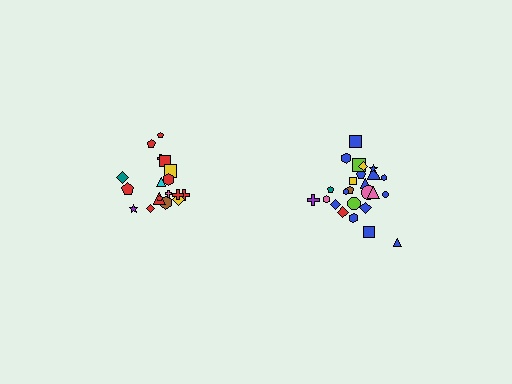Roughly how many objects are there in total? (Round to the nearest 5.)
Roughly 45 objects in total.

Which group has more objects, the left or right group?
The right group.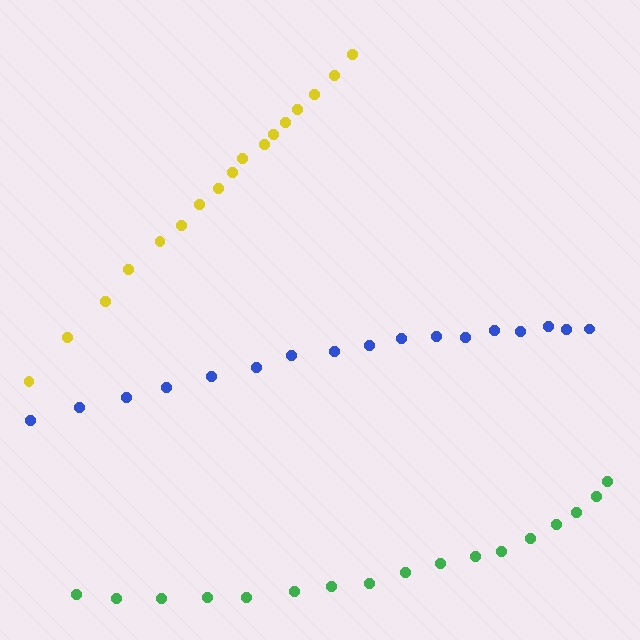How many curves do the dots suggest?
There are 3 distinct paths.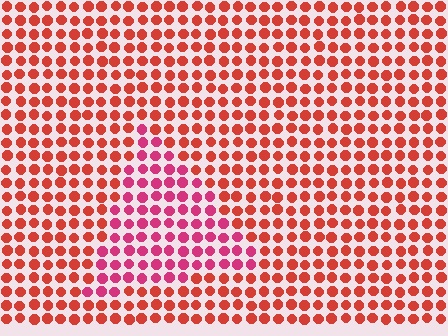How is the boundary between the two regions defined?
The boundary is defined purely by a slight shift in hue (about 32 degrees). Spacing, size, and orientation are identical on both sides.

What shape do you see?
I see a triangle.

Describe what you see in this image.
The image is filled with small red elements in a uniform arrangement. A triangle-shaped region is visible where the elements are tinted to a slightly different hue, forming a subtle color boundary.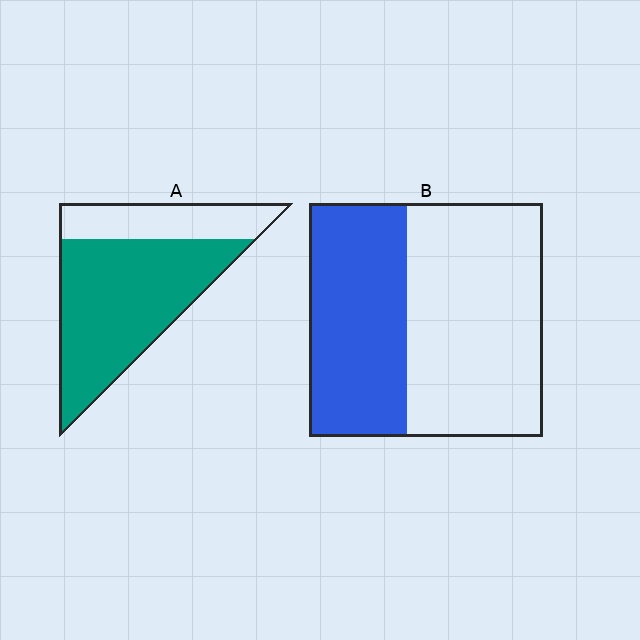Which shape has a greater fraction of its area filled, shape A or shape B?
Shape A.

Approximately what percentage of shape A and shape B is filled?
A is approximately 70% and B is approximately 40%.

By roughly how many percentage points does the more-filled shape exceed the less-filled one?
By roughly 30 percentage points (A over B).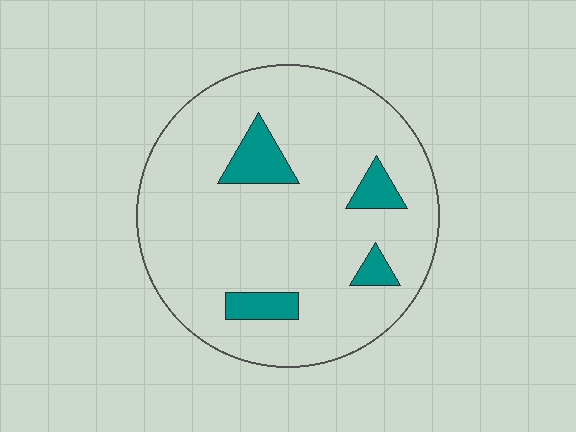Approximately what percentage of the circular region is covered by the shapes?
Approximately 10%.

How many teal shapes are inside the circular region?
4.